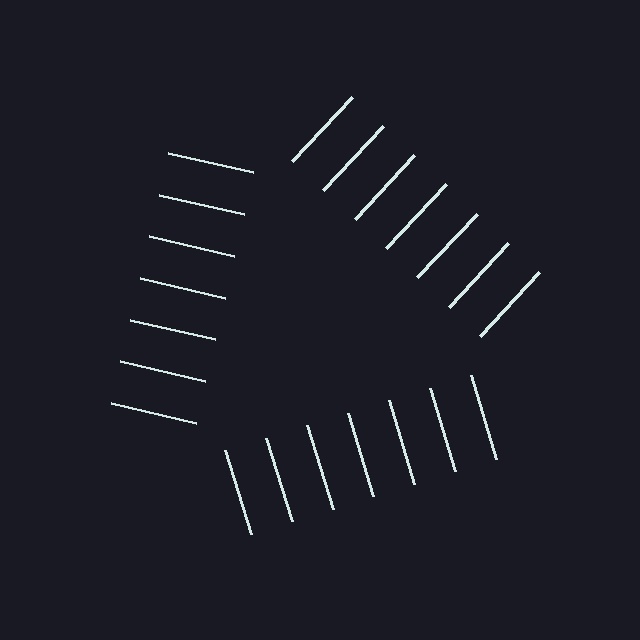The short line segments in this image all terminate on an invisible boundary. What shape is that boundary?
An illusory triangle — the line segments terminate on its edges but no continuous stroke is drawn.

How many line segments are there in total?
21 — 7 along each of the 3 edges.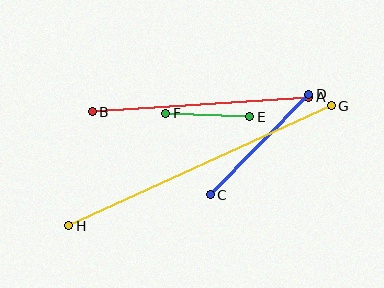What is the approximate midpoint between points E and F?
The midpoint is at approximately (208, 115) pixels.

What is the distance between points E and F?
The distance is approximately 84 pixels.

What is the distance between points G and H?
The distance is approximately 289 pixels.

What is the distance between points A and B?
The distance is approximately 217 pixels.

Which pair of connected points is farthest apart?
Points G and H are farthest apart.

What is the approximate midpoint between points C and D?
The midpoint is at approximately (259, 144) pixels.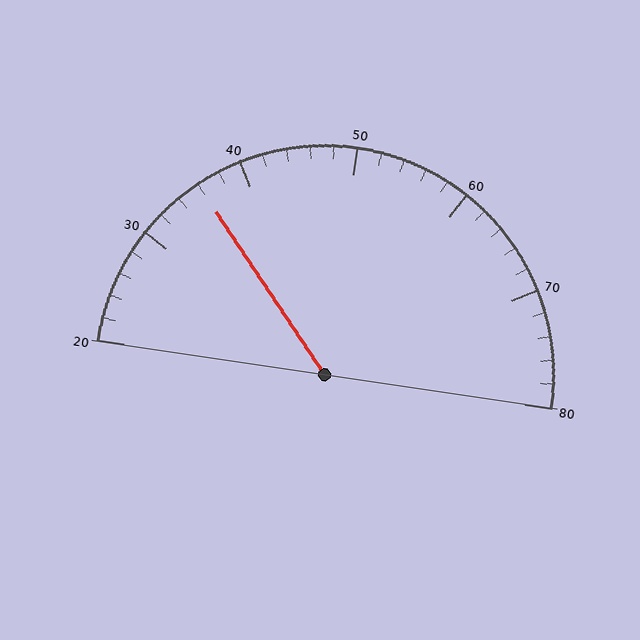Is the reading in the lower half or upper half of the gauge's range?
The reading is in the lower half of the range (20 to 80).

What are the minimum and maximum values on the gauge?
The gauge ranges from 20 to 80.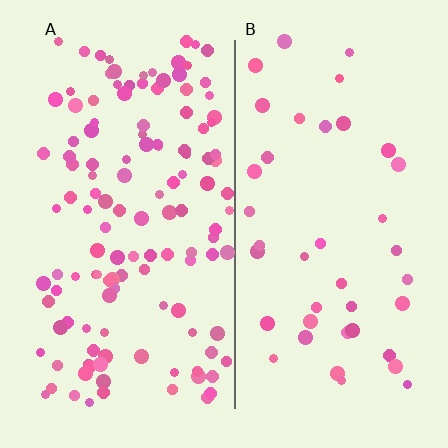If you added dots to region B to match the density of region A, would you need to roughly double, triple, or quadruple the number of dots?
Approximately triple.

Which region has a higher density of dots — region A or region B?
A (the left).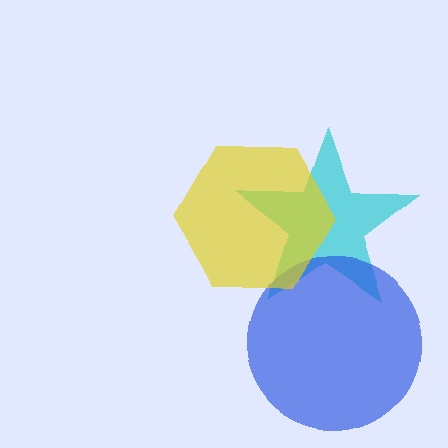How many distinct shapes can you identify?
There are 3 distinct shapes: a cyan star, a blue circle, a yellow hexagon.